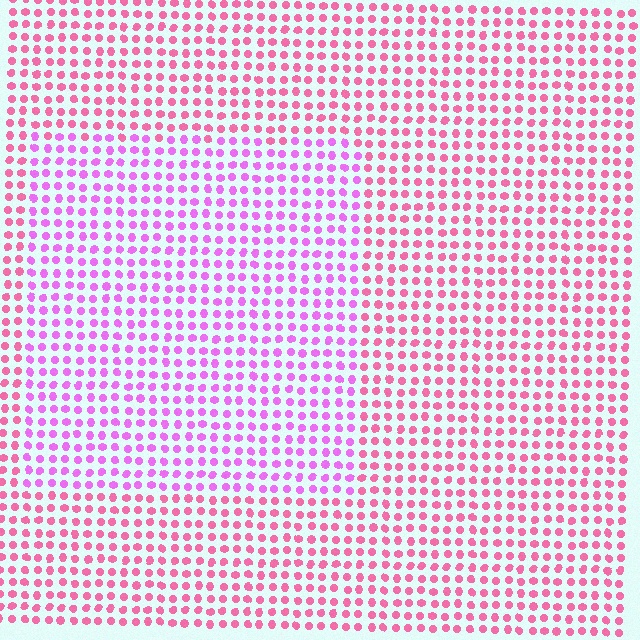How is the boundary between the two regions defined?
The boundary is defined purely by a slight shift in hue (about 36 degrees). Spacing, size, and orientation are identical on both sides.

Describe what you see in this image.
The image is filled with small pink elements in a uniform arrangement. A rectangle-shaped region is visible where the elements are tinted to a slightly different hue, forming a subtle color boundary.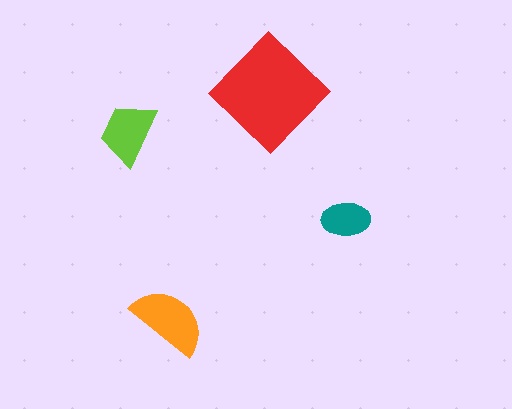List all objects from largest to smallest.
The red diamond, the orange semicircle, the lime trapezoid, the teal ellipse.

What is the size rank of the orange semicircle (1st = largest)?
2nd.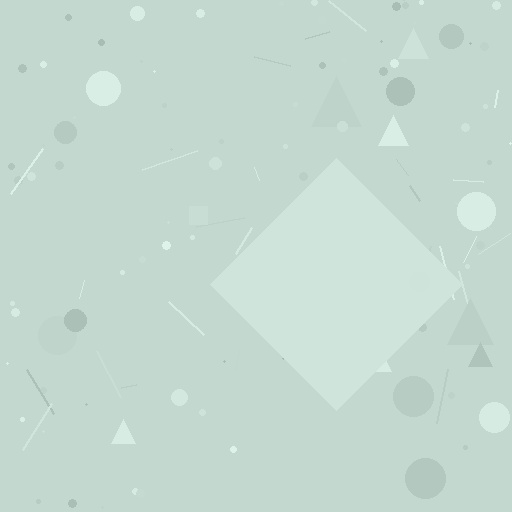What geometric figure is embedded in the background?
A diamond is embedded in the background.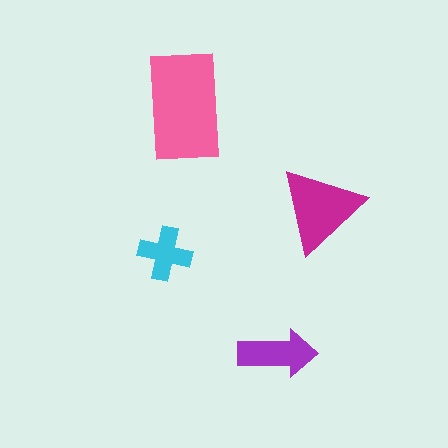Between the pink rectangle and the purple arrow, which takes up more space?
The pink rectangle.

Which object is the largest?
The pink rectangle.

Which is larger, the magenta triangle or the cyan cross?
The magenta triangle.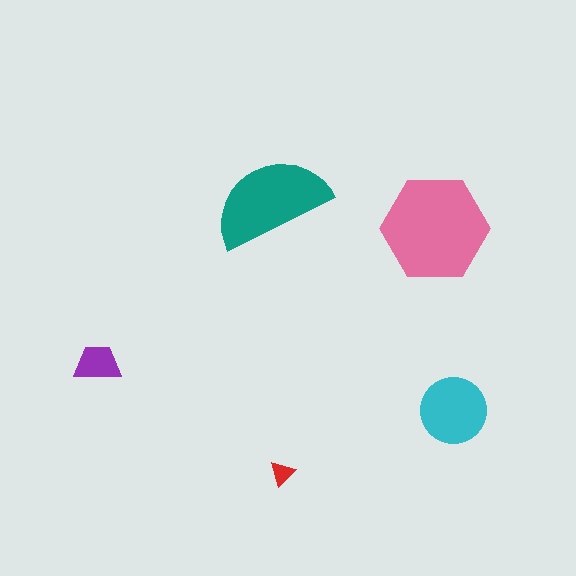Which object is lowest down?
The red triangle is bottommost.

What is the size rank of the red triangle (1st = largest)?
5th.